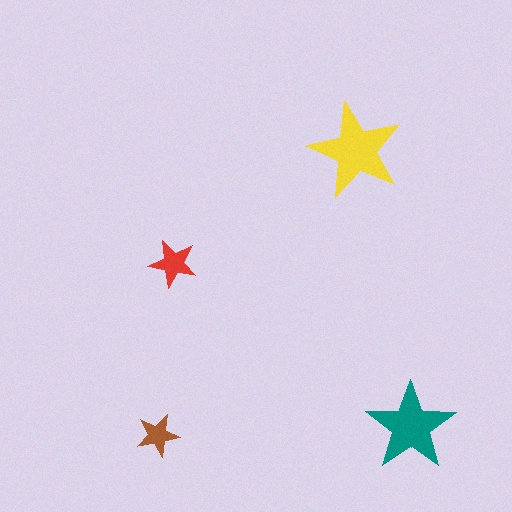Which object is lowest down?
The brown star is bottommost.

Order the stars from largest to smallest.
the yellow one, the teal one, the red one, the brown one.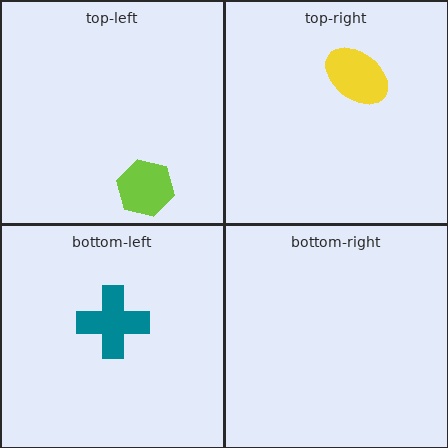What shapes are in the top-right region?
The yellow ellipse.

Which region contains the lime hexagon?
The top-left region.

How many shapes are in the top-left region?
1.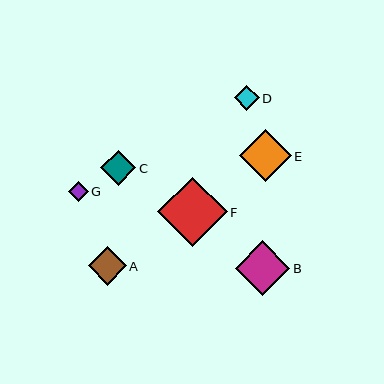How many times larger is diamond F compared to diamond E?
Diamond F is approximately 1.4 times the size of diamond E.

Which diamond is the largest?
Diamond F is the largest with a size of approximately 70 pixels.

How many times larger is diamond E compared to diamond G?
Diamond E is approximately 2.6 times the size of diamond G.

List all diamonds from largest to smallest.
From largest to smallest: F, B, E, A, C, D, G.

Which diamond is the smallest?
Diamond G is the smallest with a size of approximately 20 pixels.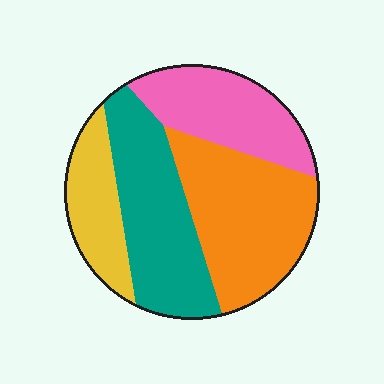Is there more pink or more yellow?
Pink.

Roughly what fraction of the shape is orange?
Orange takes up about one third (1/3) of the shape.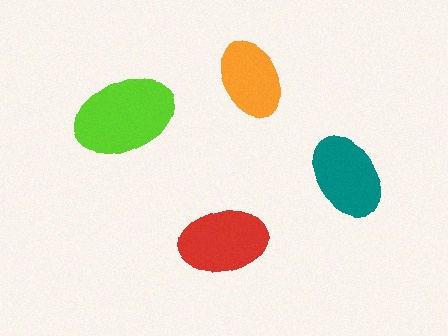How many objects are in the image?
There are 4 objects in the image.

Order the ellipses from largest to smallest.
the lime one, the red one, the teal one, the orange one.